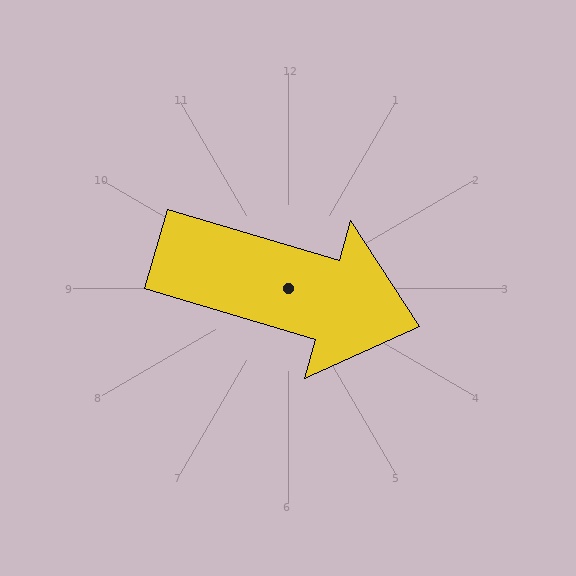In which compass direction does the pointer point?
East.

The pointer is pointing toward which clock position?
Roughly 4 o'clock.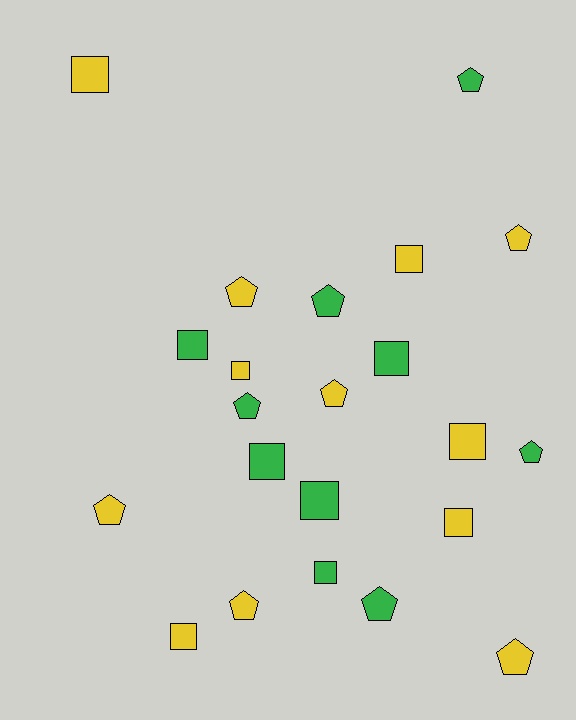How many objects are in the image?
There are 22 objects.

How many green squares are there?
There are 5 green squares.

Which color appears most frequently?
Yellow, with 12 objects.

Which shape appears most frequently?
Pentagon, with 11 objects.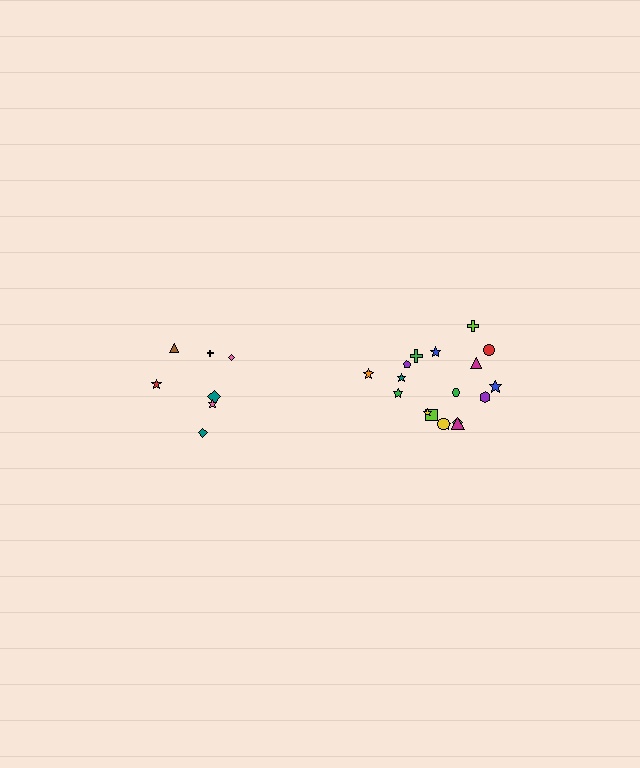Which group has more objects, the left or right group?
The right group.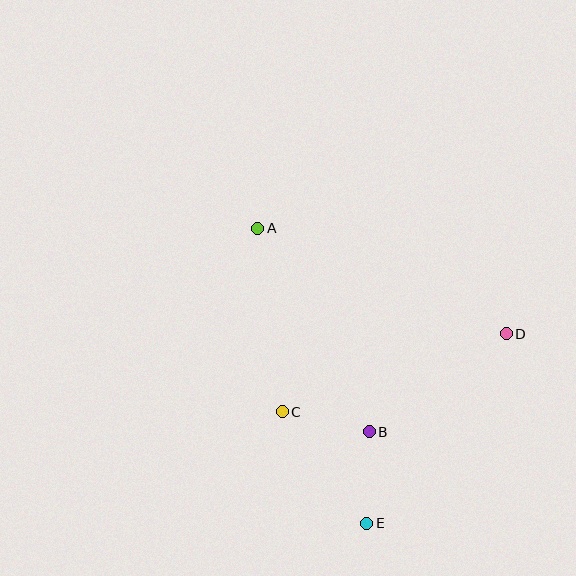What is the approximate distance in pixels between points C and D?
The distance between C and D is approximately 237 pixels.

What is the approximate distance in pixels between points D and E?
The distance between D and E is approximately 235 pixels.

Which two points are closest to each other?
Points B and C are closest to each other.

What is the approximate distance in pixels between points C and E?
The distance between C and E is approximately 140 pixels.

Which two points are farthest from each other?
Points A and E are farthest from each other.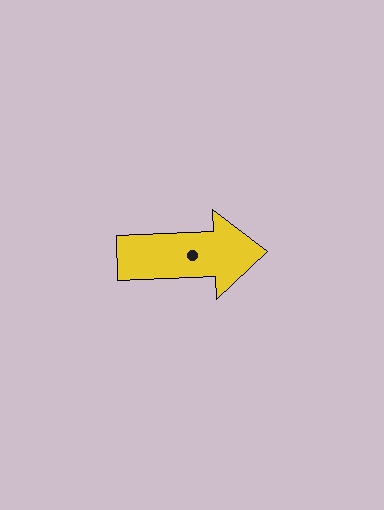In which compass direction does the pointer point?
East.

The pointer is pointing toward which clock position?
Roughly 3 o'clock.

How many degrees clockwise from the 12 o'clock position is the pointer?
Approximately 88 degrees.